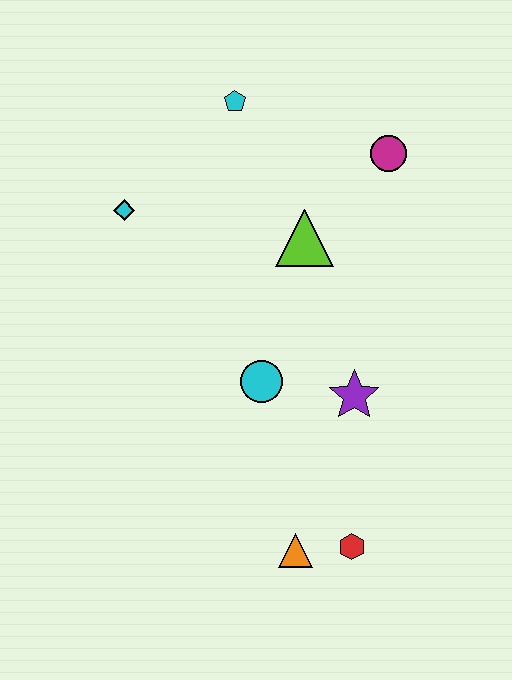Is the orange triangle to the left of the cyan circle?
No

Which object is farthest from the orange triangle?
The cyan pentagon is farthest from the orange triangle.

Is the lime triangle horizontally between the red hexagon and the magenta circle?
No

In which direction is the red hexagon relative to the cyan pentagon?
The red hexagon is below the cyan pentagon.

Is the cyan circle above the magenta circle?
No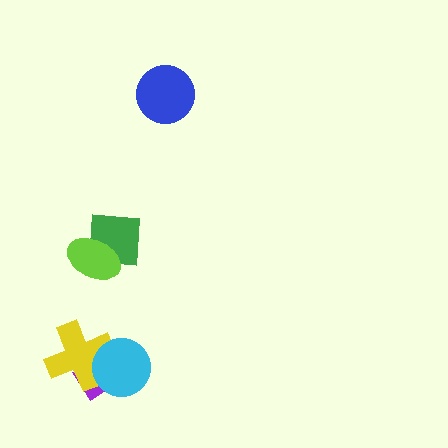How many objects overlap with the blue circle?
0 objects overlap with the blue circle.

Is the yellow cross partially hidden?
Yes, it is partially covered by another shape.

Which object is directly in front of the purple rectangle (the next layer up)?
The yellow cross is directly in front of the purple rectangle.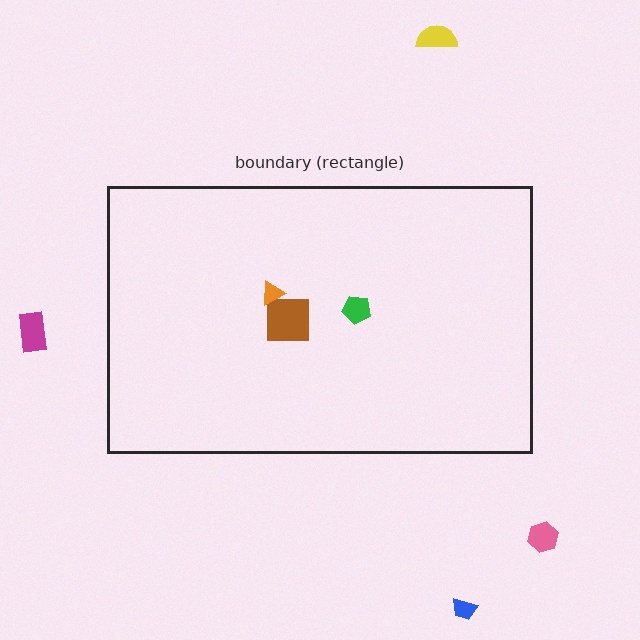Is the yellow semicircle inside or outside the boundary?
Outside.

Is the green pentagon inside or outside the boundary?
Inside.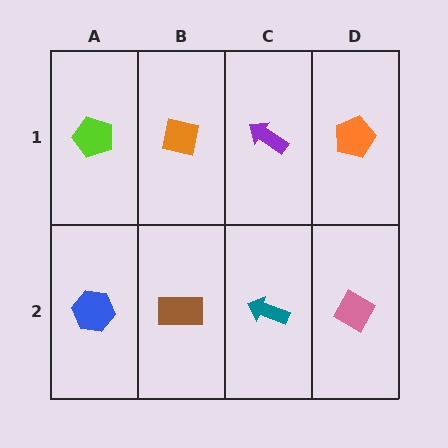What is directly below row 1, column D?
A pink diamond.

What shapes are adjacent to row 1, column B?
A brown rectangle (row 2, column B), a lime pentagon (row 1, column A), a purple arrow (row 1, column C).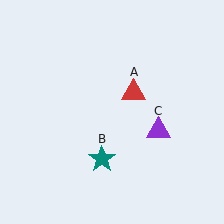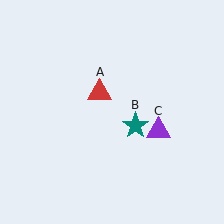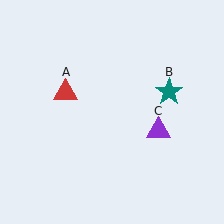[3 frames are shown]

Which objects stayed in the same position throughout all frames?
Purple triangle (object C) remained stationary.